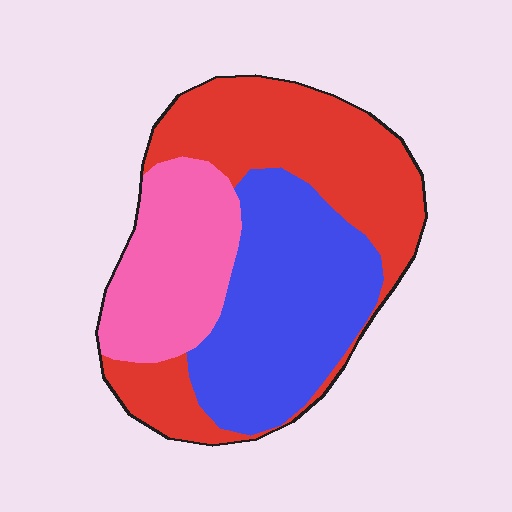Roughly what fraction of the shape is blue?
Blue takes up about three eighths (3/8) of the shape.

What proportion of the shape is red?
Red takes up between a quarter and a half of the shape.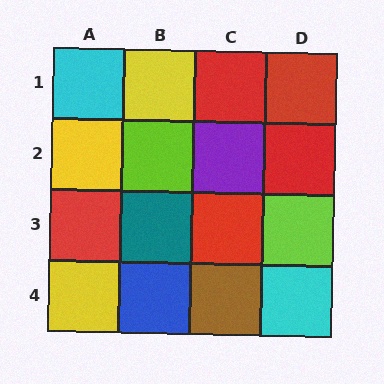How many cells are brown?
1 cell is brown.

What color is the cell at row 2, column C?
Purple.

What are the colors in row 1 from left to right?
Cyan, yellow, red, red.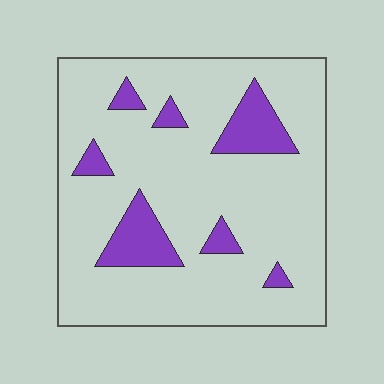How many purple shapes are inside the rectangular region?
7.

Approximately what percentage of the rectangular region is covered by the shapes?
Approximately 15%.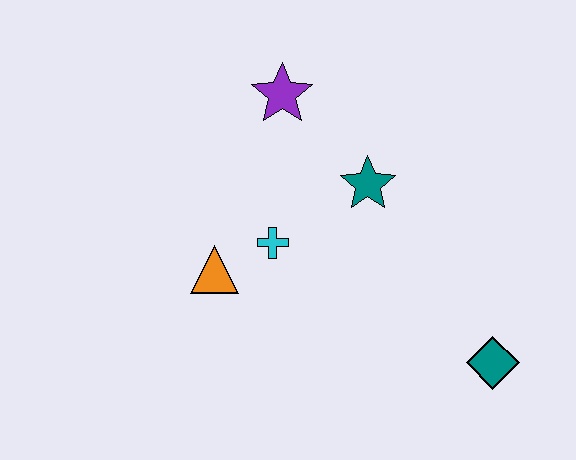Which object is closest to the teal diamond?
The teal star is closest to the teal diamond.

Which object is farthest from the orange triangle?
The teal diamond is farthest from the orange triangle.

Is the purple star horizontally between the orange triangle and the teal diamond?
Yes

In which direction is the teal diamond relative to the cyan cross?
The teal diamond is to the right of the cyan cross.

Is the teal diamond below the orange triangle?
Yes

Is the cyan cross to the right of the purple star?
No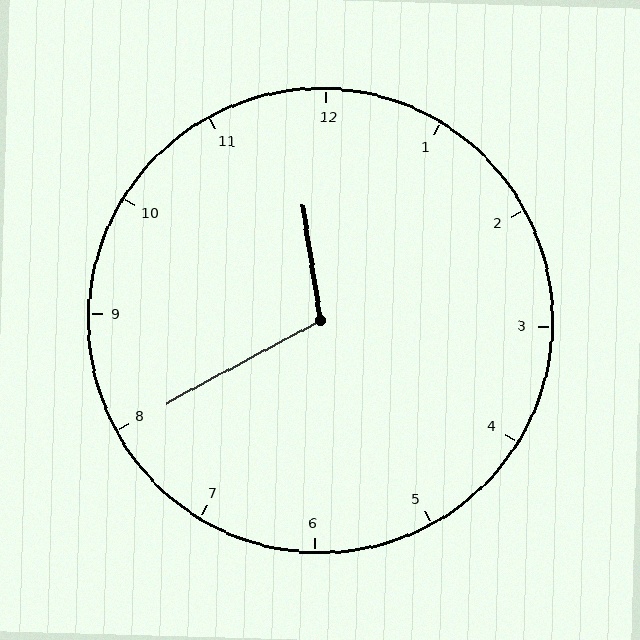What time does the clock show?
11:40.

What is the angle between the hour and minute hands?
Approximately 110 degrees.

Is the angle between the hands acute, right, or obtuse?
It is obtuse.